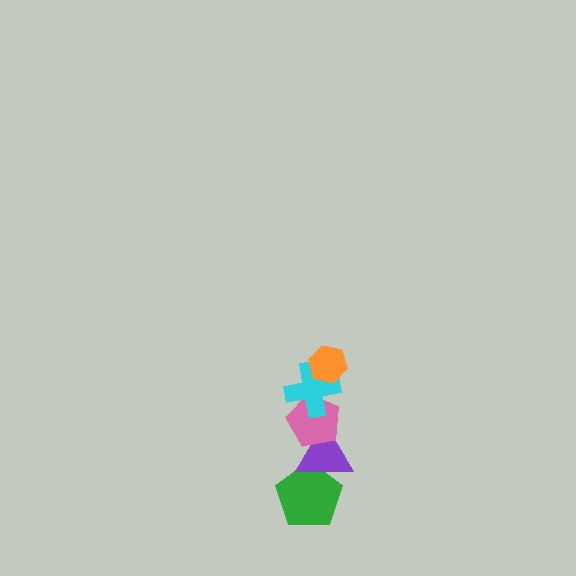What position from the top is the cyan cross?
The cyan cross is 2nd from the top.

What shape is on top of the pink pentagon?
The cyan cross is on top of the pink pentagon.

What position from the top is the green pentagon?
The green pentagon is 5th from the top.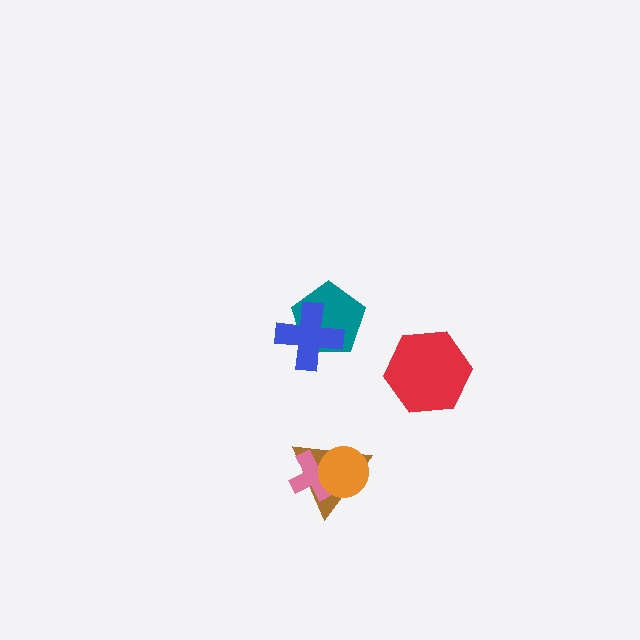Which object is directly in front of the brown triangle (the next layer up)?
The pink cross is directly in front of the brown triangle.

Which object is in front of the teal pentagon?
The blue cross is in front of the teal pentagon.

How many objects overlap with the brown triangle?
2 objects overlap with the brown triangle.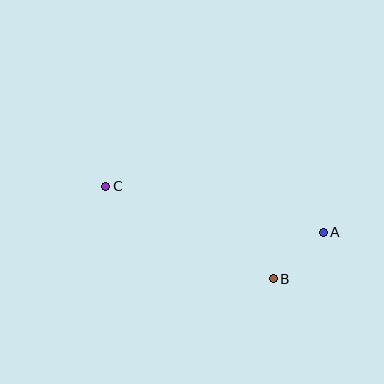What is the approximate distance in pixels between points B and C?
The distance between B and C is approximately 192 pixels.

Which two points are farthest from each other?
Points A and C are farthest from each other.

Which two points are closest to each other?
Points A and B are closest to each other.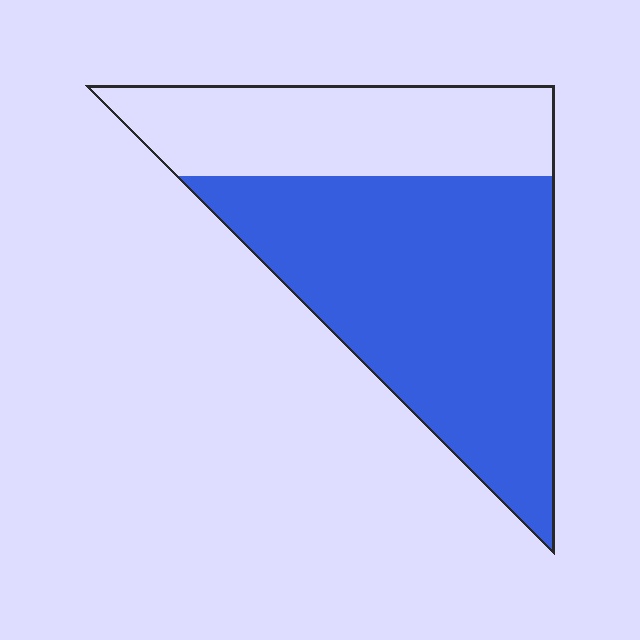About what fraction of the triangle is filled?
About two thirds (2/3).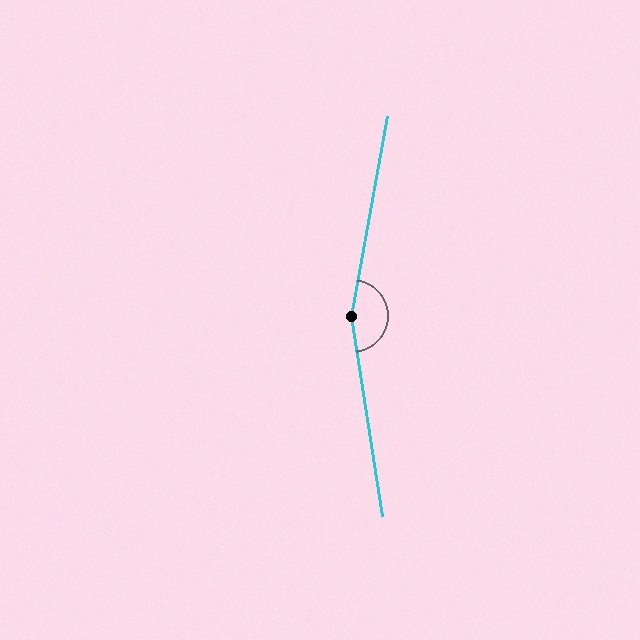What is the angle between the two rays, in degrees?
Approximately 161 degrees.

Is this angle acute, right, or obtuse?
It is obtuse.